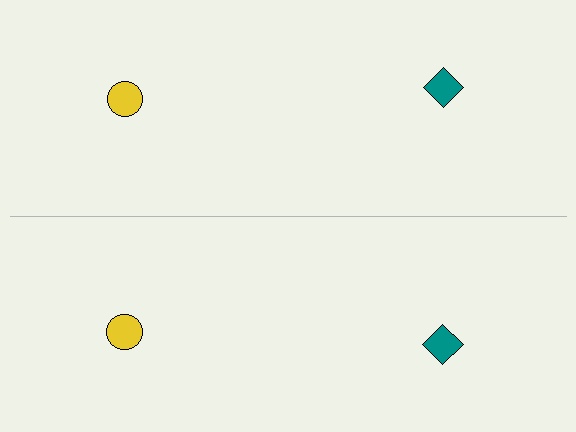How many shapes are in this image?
There are 4 shapes in this image.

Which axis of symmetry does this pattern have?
The pattern has a horizontal axis of symmetry running through the center of the image.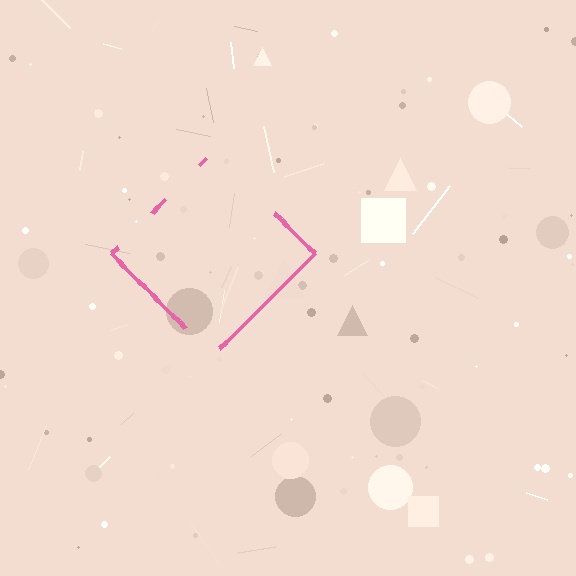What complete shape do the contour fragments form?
The contour fragments form a diamond.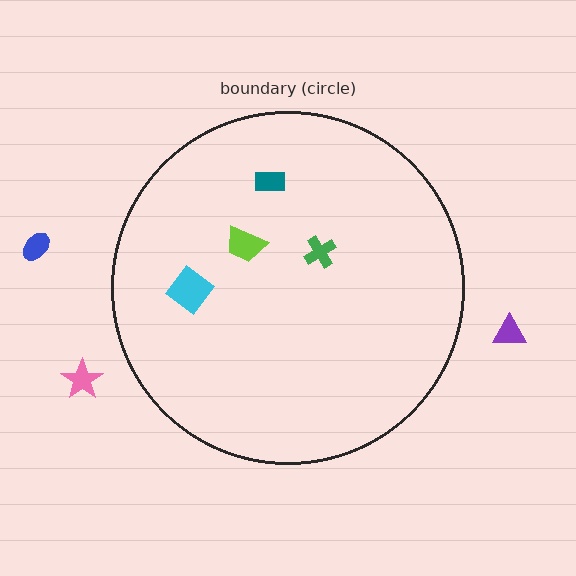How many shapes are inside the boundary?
4 inside, 3 outside.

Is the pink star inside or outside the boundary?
Outside.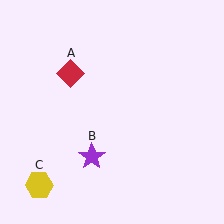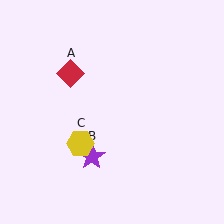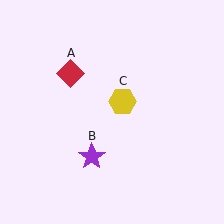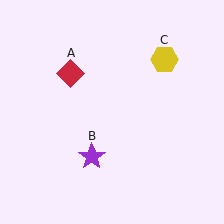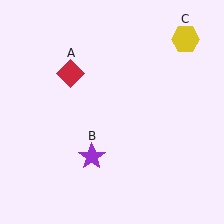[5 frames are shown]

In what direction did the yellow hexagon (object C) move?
The yellow hexagon (object C) moved up and to the right.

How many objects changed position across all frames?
1 object changed position: yellow hexagon (object C).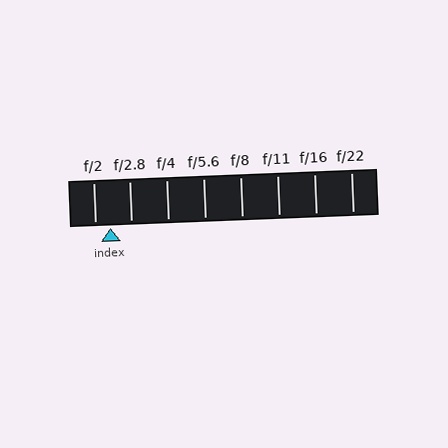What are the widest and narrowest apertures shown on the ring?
The widest aperture shown is f/2 and the narrowest is f/22.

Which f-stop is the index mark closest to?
The index mark is closest to f/2.